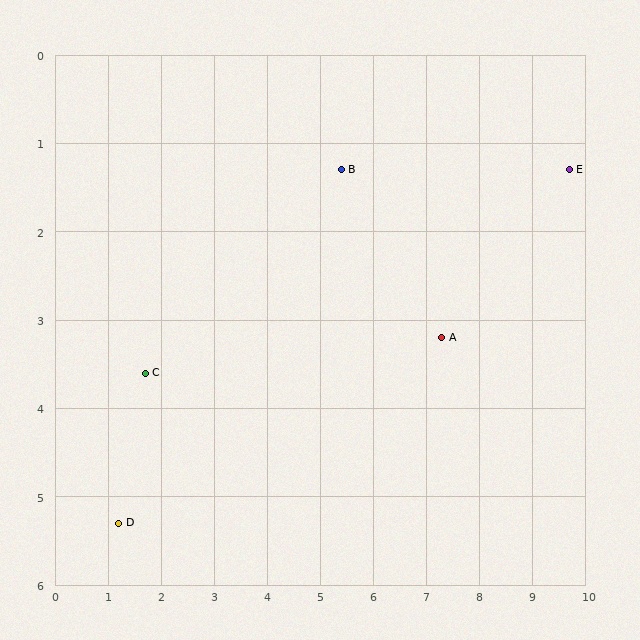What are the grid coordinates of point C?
Point C is at approximately (1.7, 3.6).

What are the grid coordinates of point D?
Point D is at approximately (1.2, 5.3).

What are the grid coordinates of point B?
Point B is at approximately (5.4, 1.3).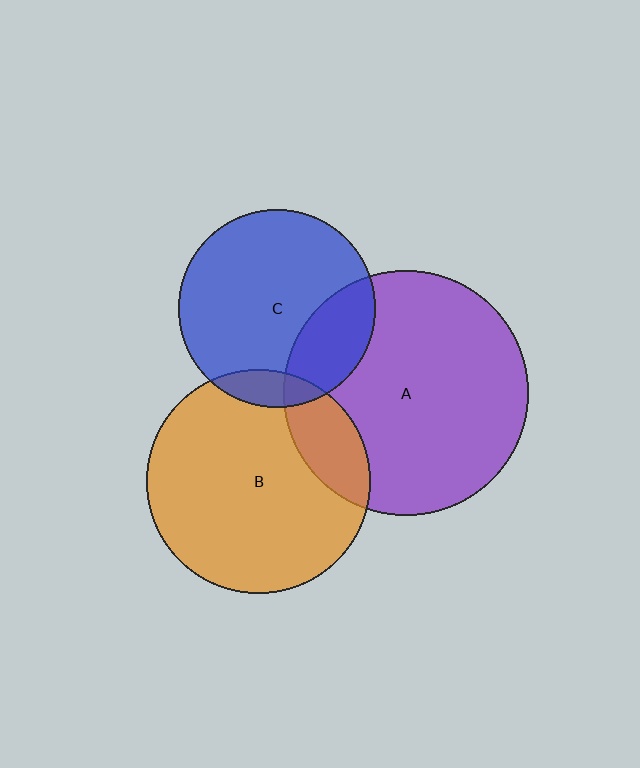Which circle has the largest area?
Circle A (purple).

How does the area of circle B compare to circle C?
Approximately 1.3 times.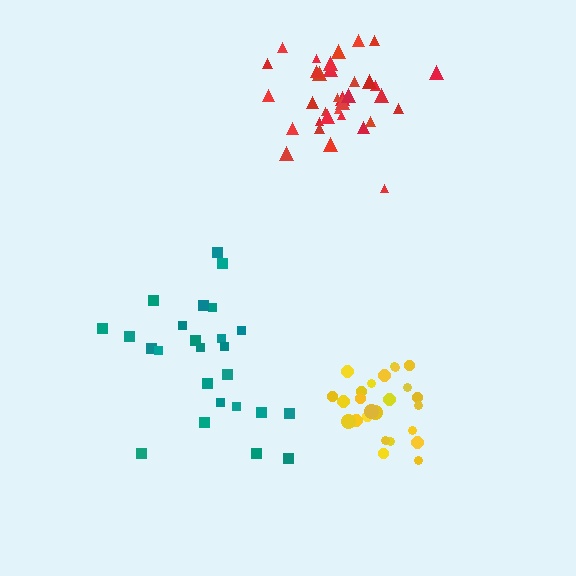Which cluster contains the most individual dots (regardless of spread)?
Red (34).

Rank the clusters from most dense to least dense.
yellow, red, teal.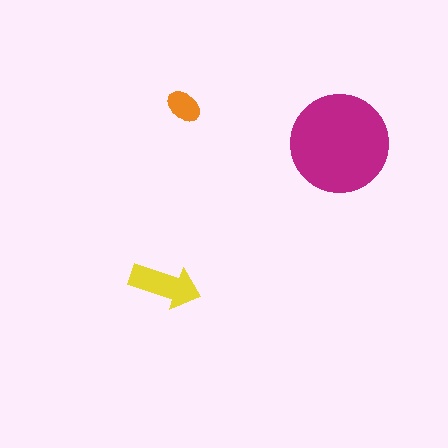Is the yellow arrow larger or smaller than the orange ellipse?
Larger.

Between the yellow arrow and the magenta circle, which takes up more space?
The magenta circle.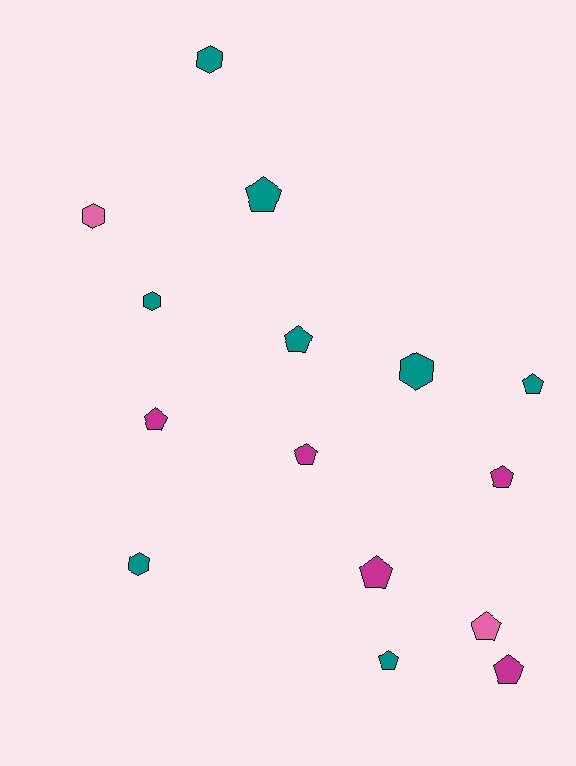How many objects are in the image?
There are 15 objects.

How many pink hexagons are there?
There is 1 pink hexagon.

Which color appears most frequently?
Teal, with 8 objects.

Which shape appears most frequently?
Pentagon, with 10 objects.